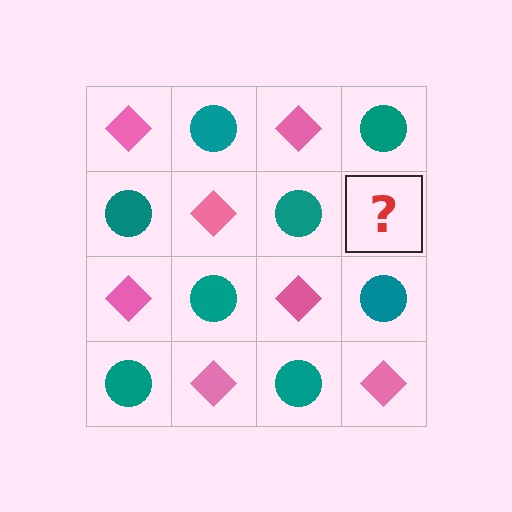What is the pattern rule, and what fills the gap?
The rule is that it alternates pink diamond and teal circle in a checkerboard pattern. The gap should be filled with a pink diamond.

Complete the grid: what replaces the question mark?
The question mark should be replaced with a pink diamond.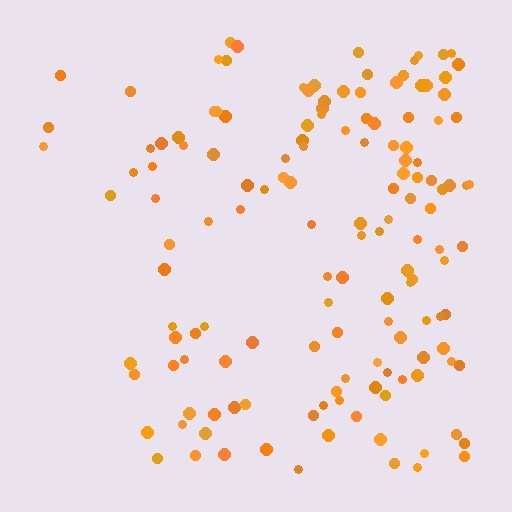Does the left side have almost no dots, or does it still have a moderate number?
Still a moderate number, just noticeably fewer than the right.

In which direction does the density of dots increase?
From left to right, with the right side densest.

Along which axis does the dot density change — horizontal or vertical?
Horizontal.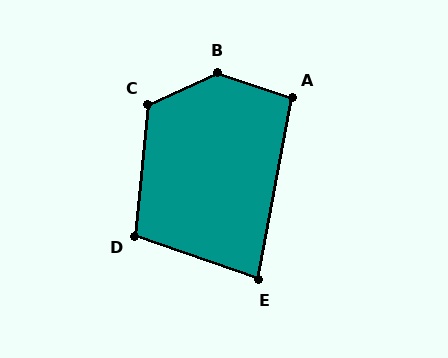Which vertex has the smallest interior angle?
E, at approximately 81 degrees.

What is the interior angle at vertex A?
Approximately 98 degrees (obtuse).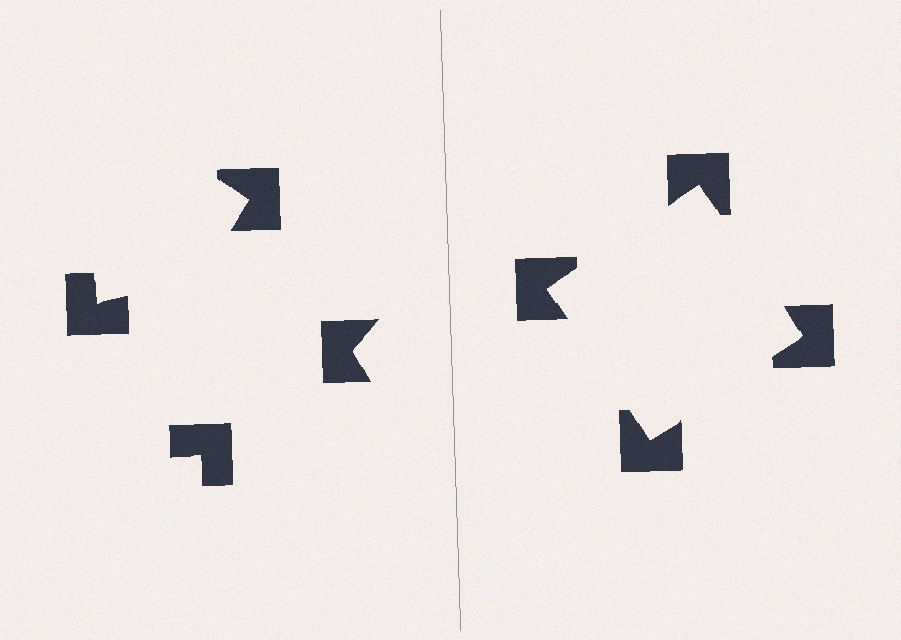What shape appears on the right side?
An illusory square.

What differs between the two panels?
The notched squares are positioned identically on both sides; only the wedge orientations differ. On the right they align to a square; on the left they are misaligned.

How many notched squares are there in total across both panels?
8 — 4 on each side.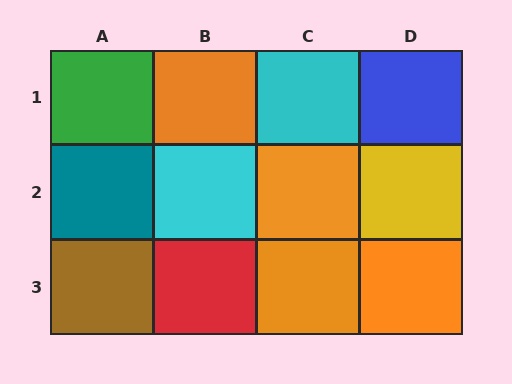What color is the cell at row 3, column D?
Orange.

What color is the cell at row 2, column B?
Cyan.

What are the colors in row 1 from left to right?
Green, orange, cyan, blue.